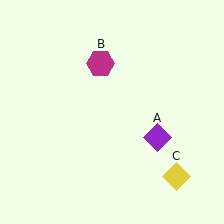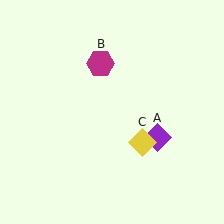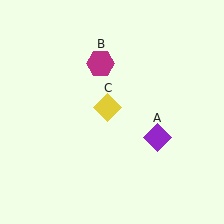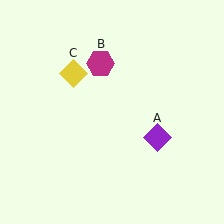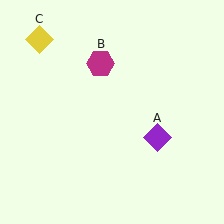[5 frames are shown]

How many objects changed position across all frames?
1 object changed position: yellow diamond (object C).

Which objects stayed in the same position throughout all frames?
Purple diamond (object A) and magenta hexagon (object B) remained stationary.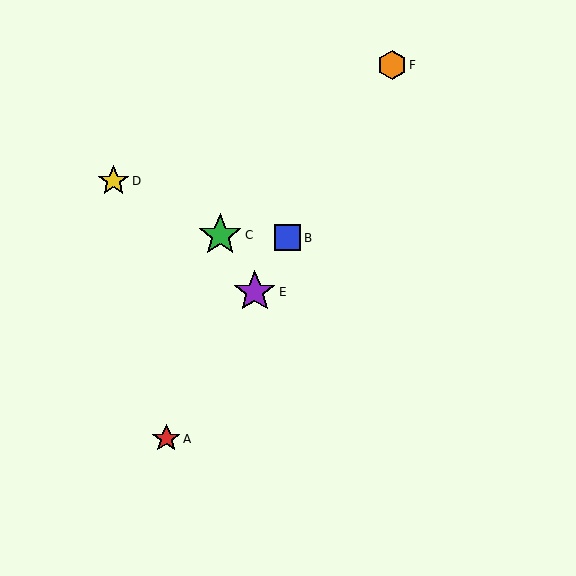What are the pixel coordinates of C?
Object C is at (220, 235).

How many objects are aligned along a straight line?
4 objects (A, B, E, F) are aligned along a straight line.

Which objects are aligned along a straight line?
Objects A, B, E, F are aligned along a straight line.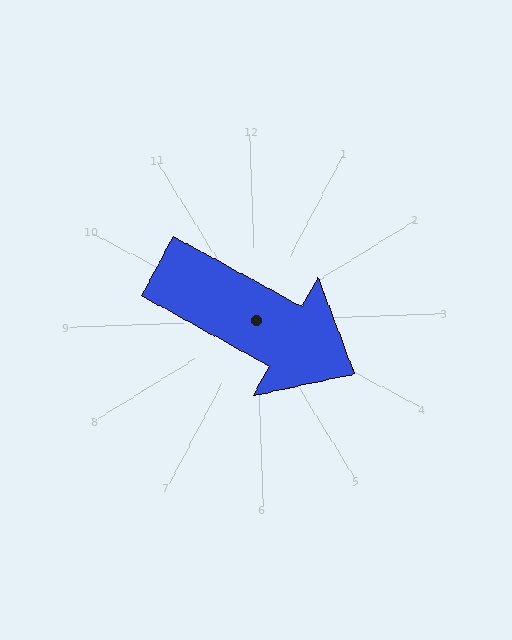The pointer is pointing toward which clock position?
Roughly 4 o'clock.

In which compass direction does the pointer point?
Southeast.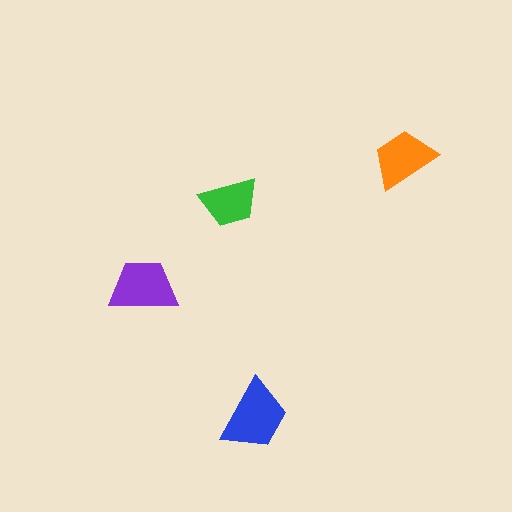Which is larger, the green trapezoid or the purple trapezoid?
The purple one.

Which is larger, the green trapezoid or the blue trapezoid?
The blue one.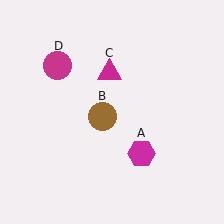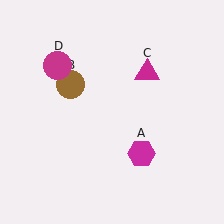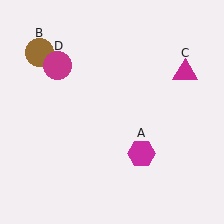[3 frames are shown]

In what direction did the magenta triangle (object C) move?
The magenta triangle (object C) moved right.